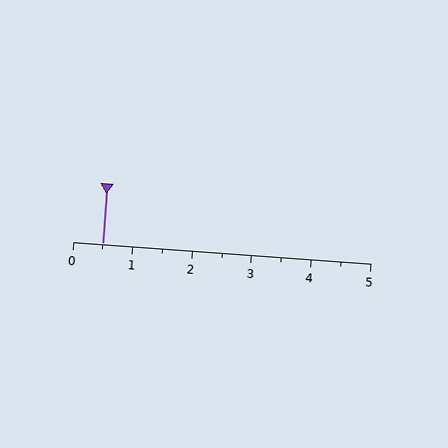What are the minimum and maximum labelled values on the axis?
The axis runs from 0 to 5.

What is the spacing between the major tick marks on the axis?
The major ticks are spaced 1 apart.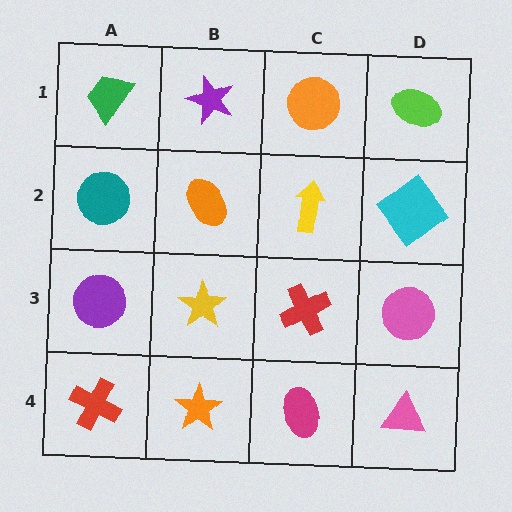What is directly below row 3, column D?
A pink triangle.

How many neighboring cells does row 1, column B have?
3.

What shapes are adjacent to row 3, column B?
An orange ellipse (row 2, column B), an orange star (row 4, column B), a purple circle (row 3, column A), a red cross (row 3, column C).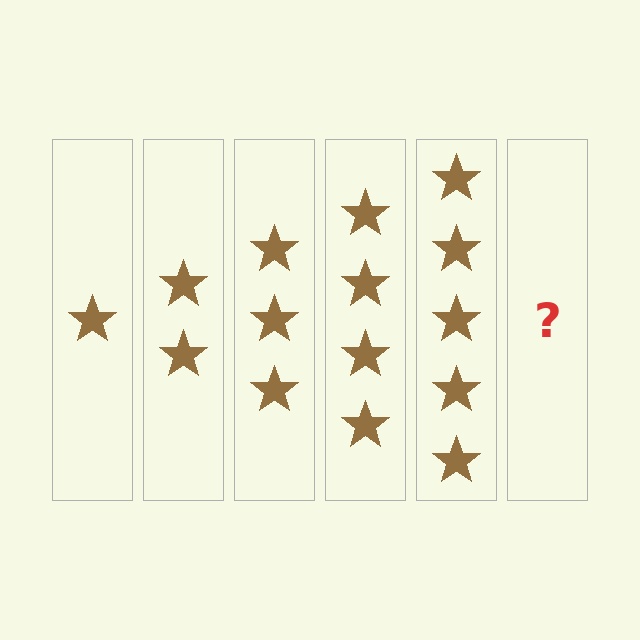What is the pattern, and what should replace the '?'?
The pattern is that each step adds one more star. The '?' should be 6 stars.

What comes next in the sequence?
The next element should be 6 stars.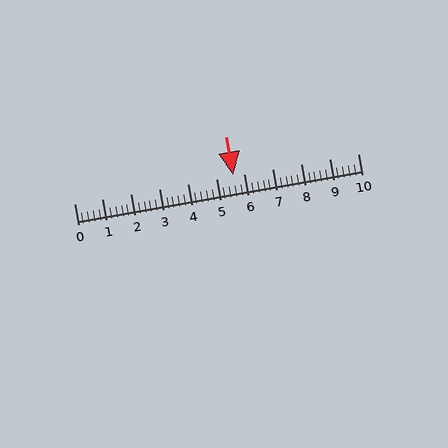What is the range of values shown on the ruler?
The ruler shows values from 0 to 10.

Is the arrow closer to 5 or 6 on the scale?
The arrow is closer to 6.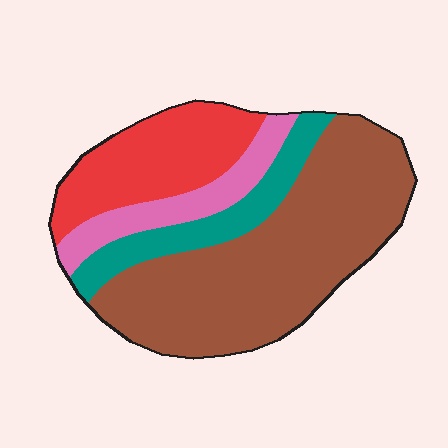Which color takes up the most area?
Brown, at roughly 55%.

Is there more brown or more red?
Brown.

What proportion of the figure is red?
Red covers roughly 20% of the figure.